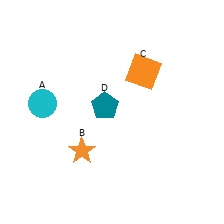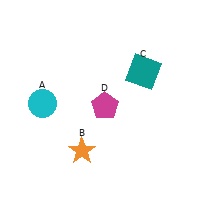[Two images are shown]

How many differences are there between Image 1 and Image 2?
There are 2 differences between the two images.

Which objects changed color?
C changed from orange to teal. D changed from teal to magenta.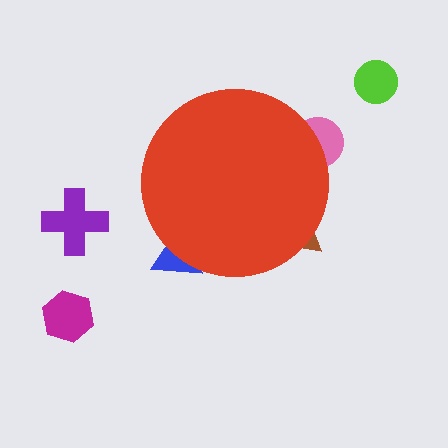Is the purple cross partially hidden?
No, the purple cross is fully visible.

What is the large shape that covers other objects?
A red circle.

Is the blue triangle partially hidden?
Yes, the blue triangle is partially hidden behind the red circle.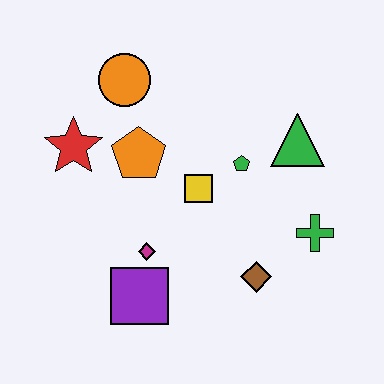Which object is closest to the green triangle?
The green pentagon is closest to the green triangle.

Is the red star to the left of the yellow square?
Yes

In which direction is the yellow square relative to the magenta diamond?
The yellow square is above the magenta diamond.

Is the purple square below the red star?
Yes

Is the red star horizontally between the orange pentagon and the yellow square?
No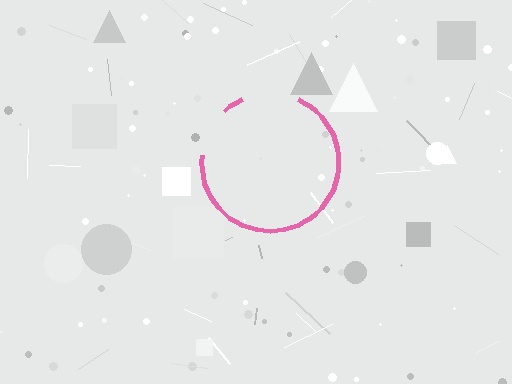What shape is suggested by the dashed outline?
The dashed outline suggests a circle.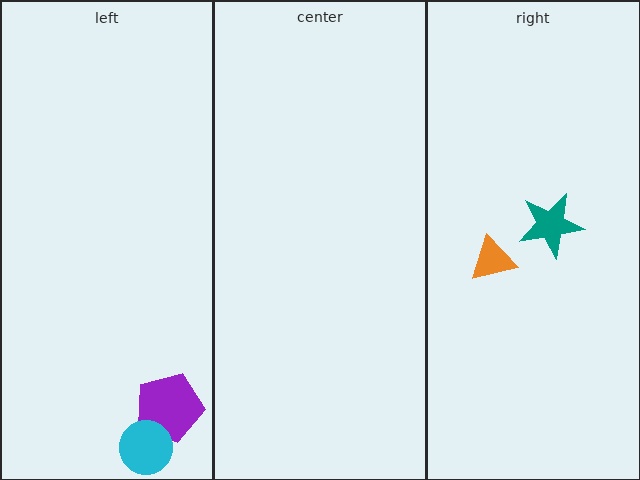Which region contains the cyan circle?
The left region.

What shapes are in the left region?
The purple pentagon, the cyan circle.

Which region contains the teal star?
The right region.